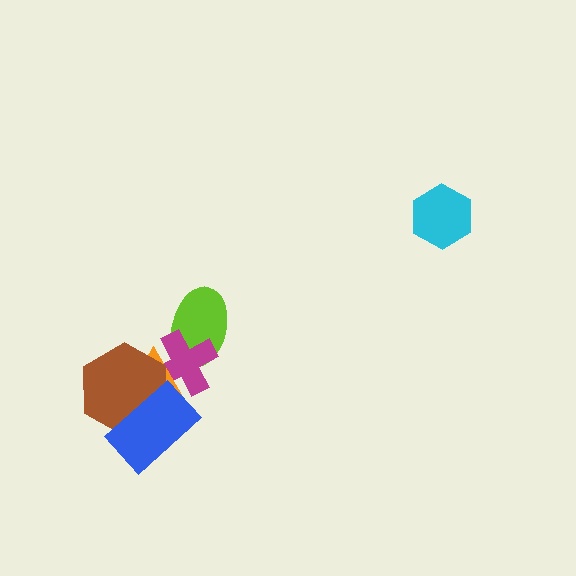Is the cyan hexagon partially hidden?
No, no other shape covers it.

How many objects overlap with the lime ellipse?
1 object overlaps with the lime ellipse.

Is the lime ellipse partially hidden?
Yes, it is partially covered by another shape.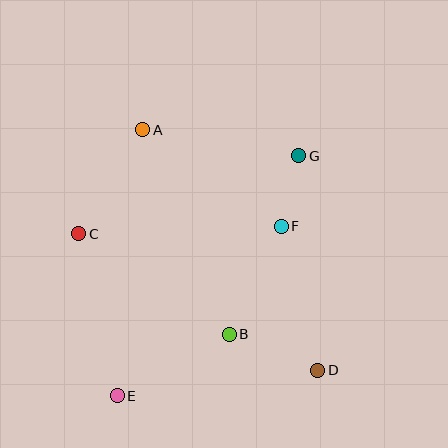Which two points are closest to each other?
Points F and G are closest to each other.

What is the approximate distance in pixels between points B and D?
The distance between B and D is approximately 95 pixels.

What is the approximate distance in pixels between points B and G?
The distance between B and G is approximately 191 pixels.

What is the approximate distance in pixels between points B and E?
The distance between B and E is approximately 128 pixels.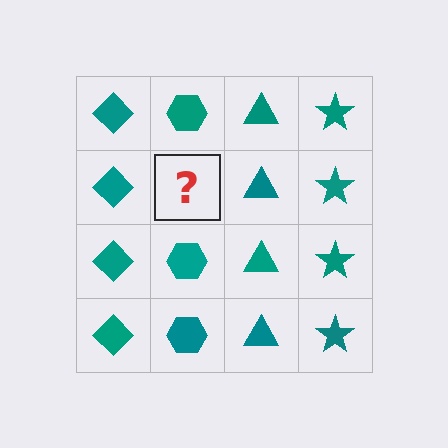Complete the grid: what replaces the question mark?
The question mark should be replaced with a teal hexagon.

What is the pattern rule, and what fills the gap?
The rule is that each column has a consistent shape. The gap should be filled with a teal hexagon.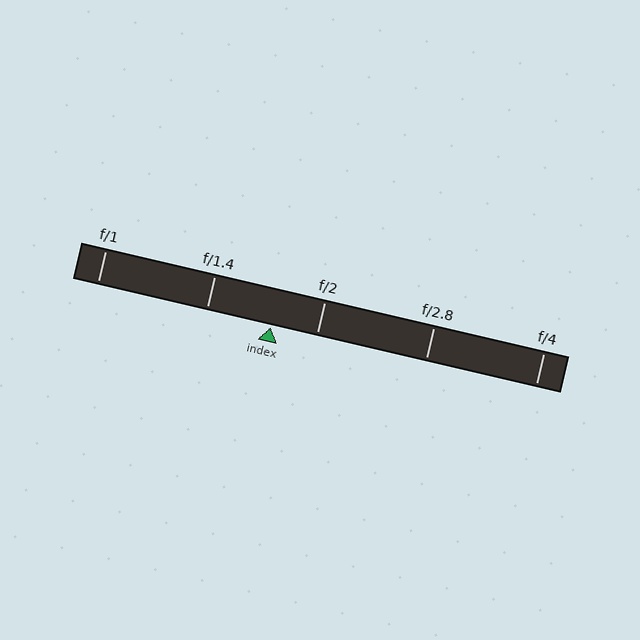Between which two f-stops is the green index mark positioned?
The index mark is between f/1.4 and f/2.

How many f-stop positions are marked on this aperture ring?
There are 5 f-stop positions marked.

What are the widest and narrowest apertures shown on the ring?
The widest aperture shown is f/1 and the narrowest is f/4.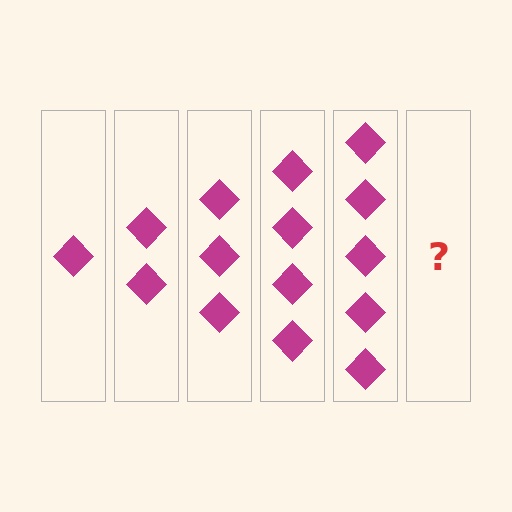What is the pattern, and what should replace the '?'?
The pattern is that each step adds one more diamond. The '?' should be 6 diamonds.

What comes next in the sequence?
The next element should be 6 diamonds.